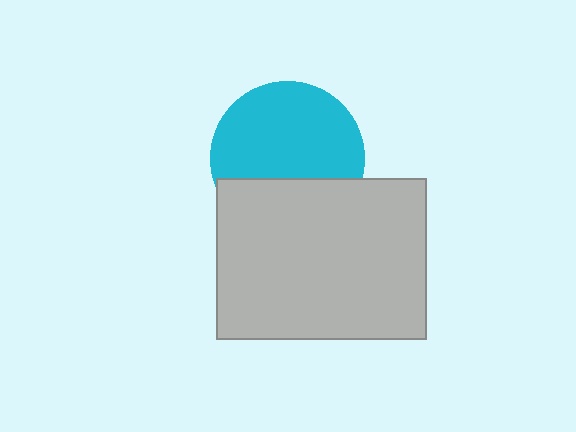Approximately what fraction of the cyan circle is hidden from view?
Roughly 34% of the cyan circle is hidden behind the light gray rectangle.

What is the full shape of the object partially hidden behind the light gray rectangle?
The partially hidden object is a cyan circle.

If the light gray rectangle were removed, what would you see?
You would see the complete cyan circle.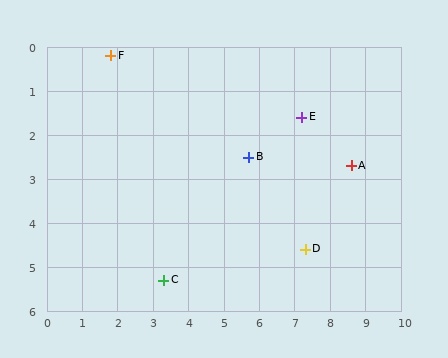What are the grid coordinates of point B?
Point B is at approximately (5.7, 2.5).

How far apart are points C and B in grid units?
Points C and B are about 3.7 grid units apart.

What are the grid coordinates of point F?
Point F is at approximately (1.8, 0.2).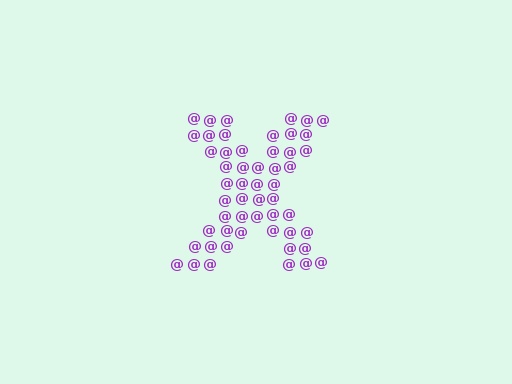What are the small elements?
The small elements are at signs.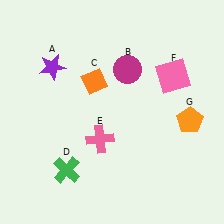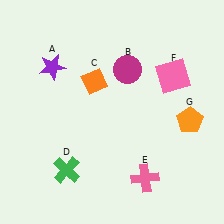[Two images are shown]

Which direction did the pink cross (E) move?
The pink cross (E) moved right.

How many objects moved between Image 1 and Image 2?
1 object moved between the two images.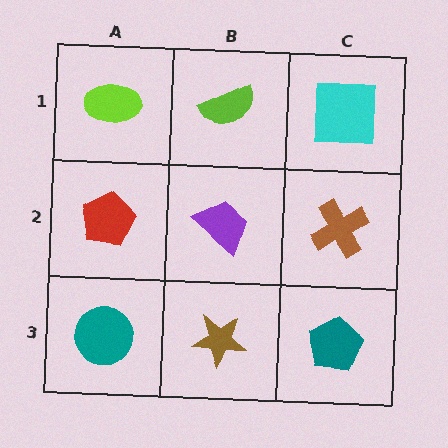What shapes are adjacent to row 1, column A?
A red pentagon (row 2, column A), a lime semicircle (row 1, column B).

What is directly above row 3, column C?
A brown cross.